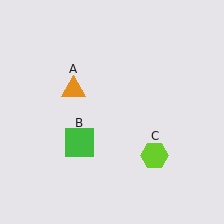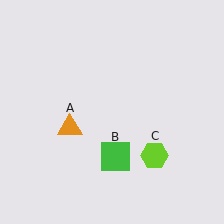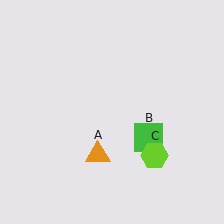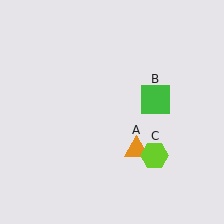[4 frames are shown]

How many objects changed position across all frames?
2 objects changed position: orange triangle (object A), green square (object B).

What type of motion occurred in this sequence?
The orange triangle (object A), green square (object B) rotated counterclockwise around the center of the scene.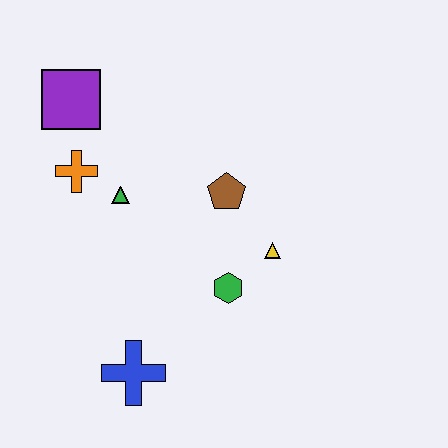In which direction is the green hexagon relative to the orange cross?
The green hexagon is to the right of the orange cross.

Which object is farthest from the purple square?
The blue cross is farthest from the purple square.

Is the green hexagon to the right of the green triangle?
Yes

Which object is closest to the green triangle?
The orange cross is closest to the green triangle.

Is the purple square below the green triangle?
No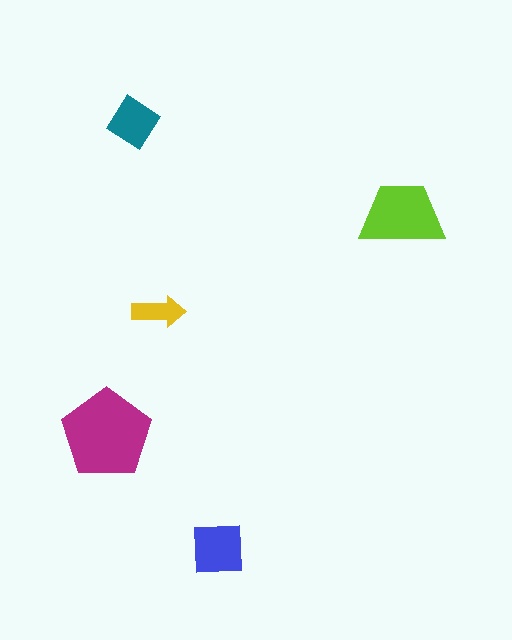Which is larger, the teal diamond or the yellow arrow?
The teal diamond.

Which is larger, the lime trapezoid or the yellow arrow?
The lime trapezoid.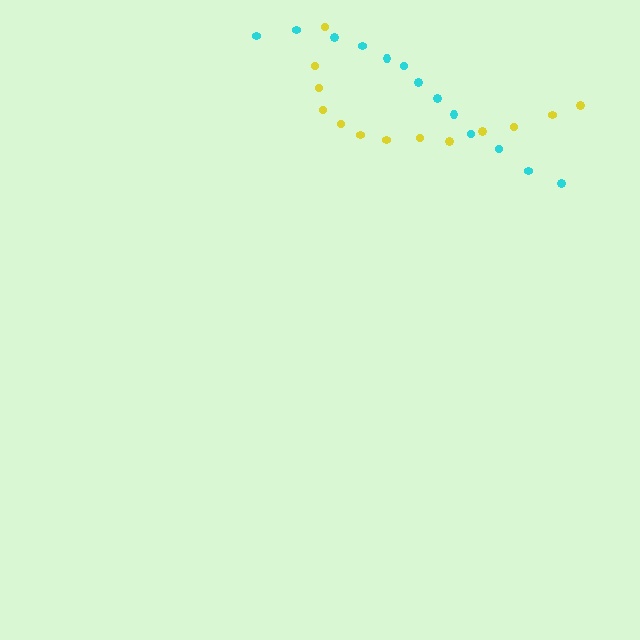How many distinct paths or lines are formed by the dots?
There are 2 distinct paths.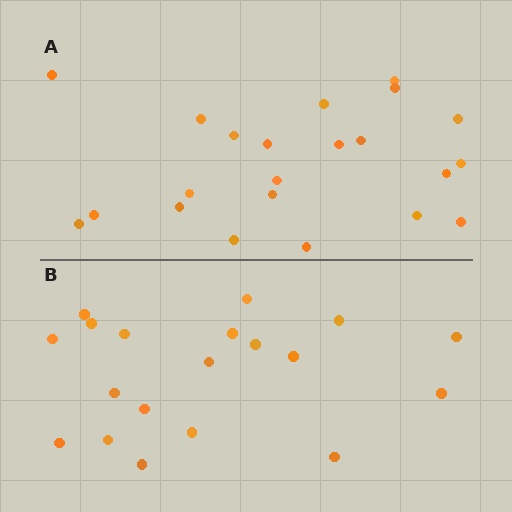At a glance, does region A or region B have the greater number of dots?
Region A (the top region) has more dots.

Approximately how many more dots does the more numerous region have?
Region A has just a few more — roughly 2 or 3 more dots than region B.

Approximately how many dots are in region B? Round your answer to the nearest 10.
About 20 dots. (The exact count is 19, which rounds to 20.)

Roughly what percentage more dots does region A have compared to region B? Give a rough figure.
About 15% more.